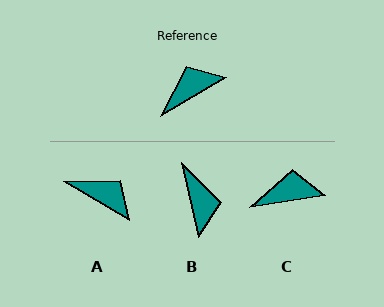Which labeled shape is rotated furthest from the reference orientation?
B, about 108 degrees away.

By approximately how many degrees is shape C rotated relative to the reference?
Approximately 22 degrees clockwise.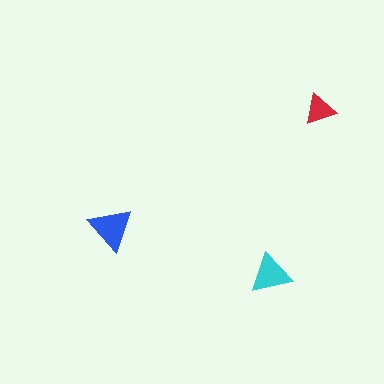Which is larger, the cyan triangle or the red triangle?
The cyan one.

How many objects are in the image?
There are 3 objects in the image.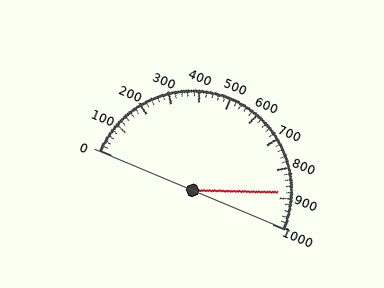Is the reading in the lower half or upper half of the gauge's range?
The reading is in the upper half of the range (0 to 1000).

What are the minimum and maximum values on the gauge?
The gauge ranges from 0 to 1000.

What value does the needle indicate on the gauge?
The needle indicates approximately 880.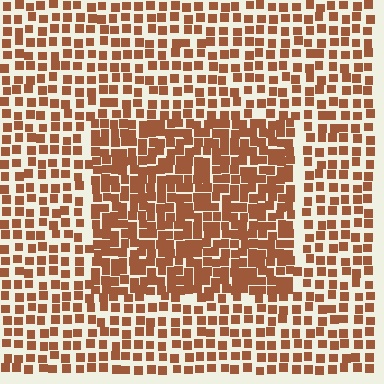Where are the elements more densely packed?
The elements are more densely packed inside the rectangle boundary.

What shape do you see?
I see a rectangle.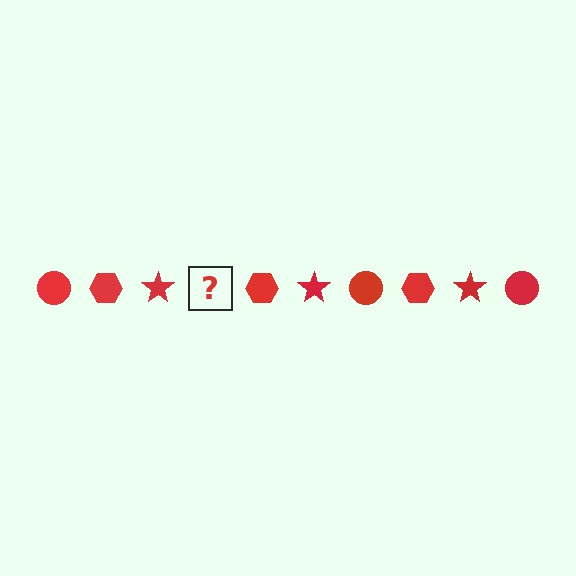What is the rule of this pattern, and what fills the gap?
The rule is that the pattern cycles through circle, hexagon, star shapes in red. The gap should be filled with a red circle.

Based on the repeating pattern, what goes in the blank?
The blank should be a red circle.